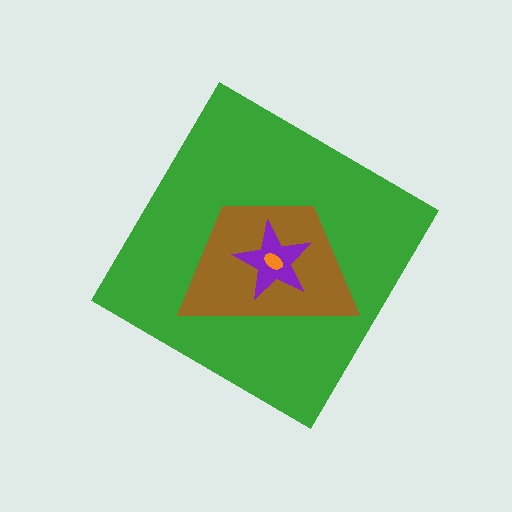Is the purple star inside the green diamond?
Yes.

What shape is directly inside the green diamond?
The brown trapezoid.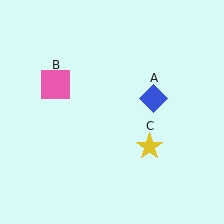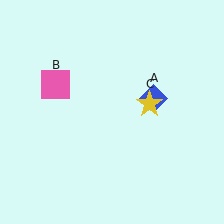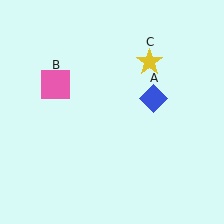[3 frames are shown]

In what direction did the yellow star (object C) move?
The yellow star (object C) moved up.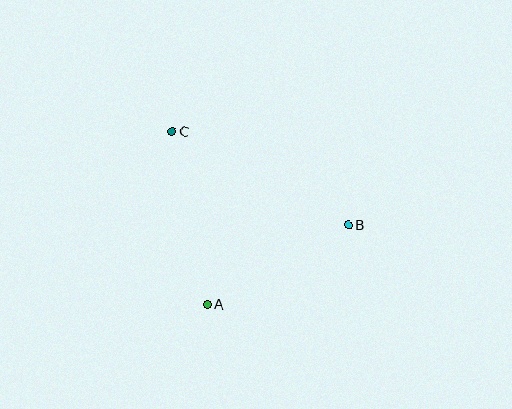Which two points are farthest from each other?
Points B and C are farthest from each other.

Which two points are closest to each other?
Points A and B are closest to each other.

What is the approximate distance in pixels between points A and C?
The distance between A and C is approximately 177 pixels.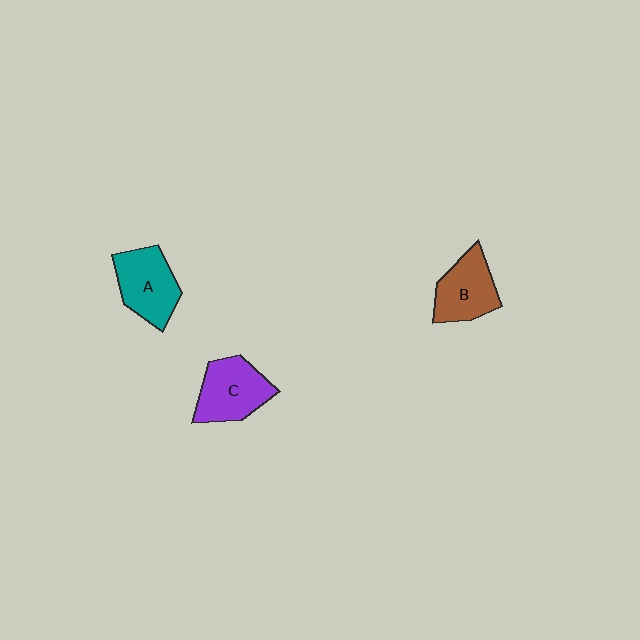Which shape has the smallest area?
Shape B (brown).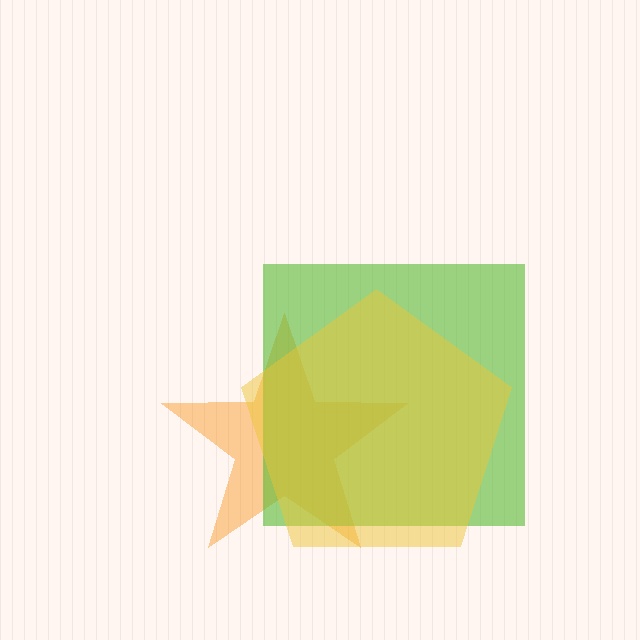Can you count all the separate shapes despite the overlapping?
Yes, there are 3 separate shapes.